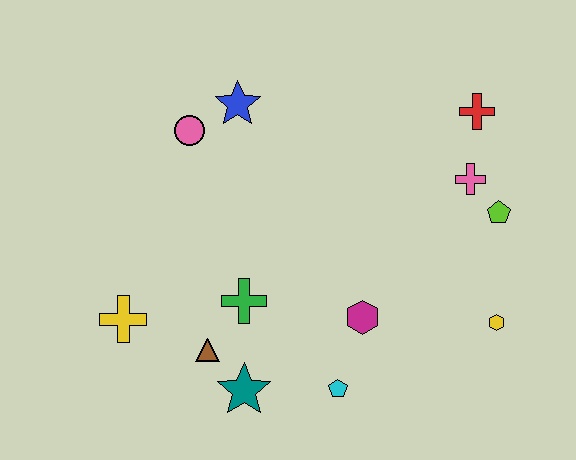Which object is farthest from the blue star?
The yellow hexagon is farthest from the blue star.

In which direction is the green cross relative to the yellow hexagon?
The green cross is to the left of the yellow hexagon.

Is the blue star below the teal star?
No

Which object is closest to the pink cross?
The lime pentagon is closest to the pink cross.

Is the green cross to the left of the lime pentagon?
Yes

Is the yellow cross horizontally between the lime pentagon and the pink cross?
No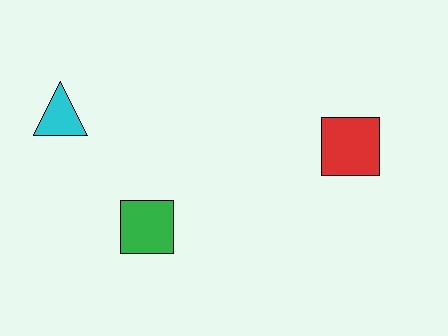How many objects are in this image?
There are 3 objects.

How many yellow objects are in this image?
There are no yellow objects.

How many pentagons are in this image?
There are no pentagons.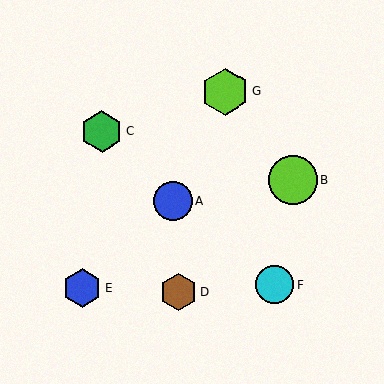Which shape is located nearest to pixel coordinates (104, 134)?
The green hexagon (labeled C) at (102, 131) is nearest to that location.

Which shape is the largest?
The lime circle (labeled B) is the largest.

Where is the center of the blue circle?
The center of the blue circle is at (173, 201).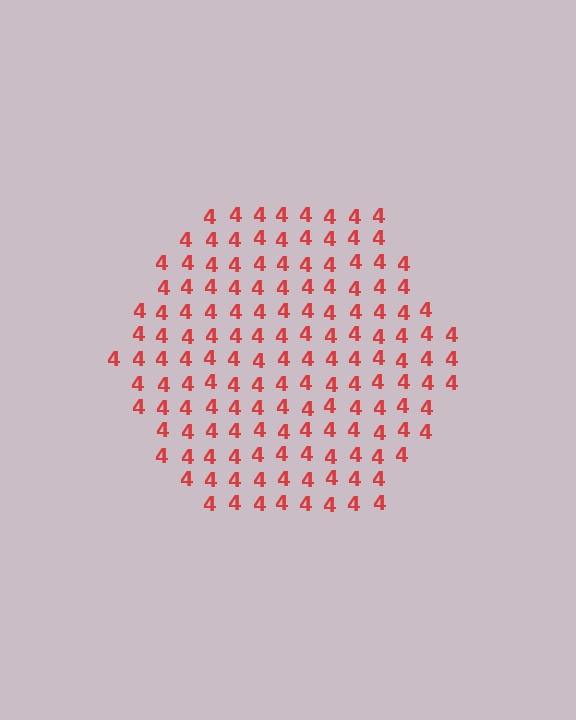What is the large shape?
The large shape is a hexagon.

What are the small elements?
The small elements are digit 4's.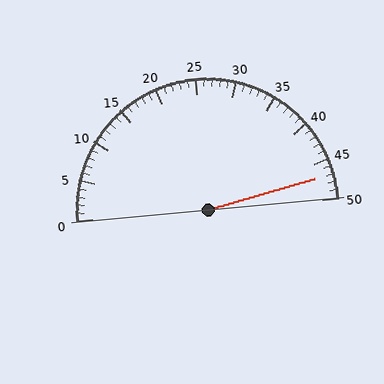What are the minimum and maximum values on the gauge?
The gauge ranges from 0 to 50.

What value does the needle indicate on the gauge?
The needle indicates approximately 47.